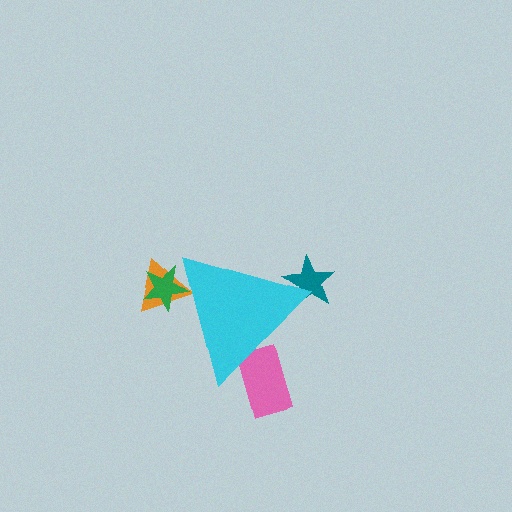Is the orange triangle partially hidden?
Yes, the orange triangle is partially hidden behind the cyan triangle.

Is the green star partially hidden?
Yes, the green star is partially hidden behind the cyan triangle.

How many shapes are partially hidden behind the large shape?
4 shapes are partially hidden.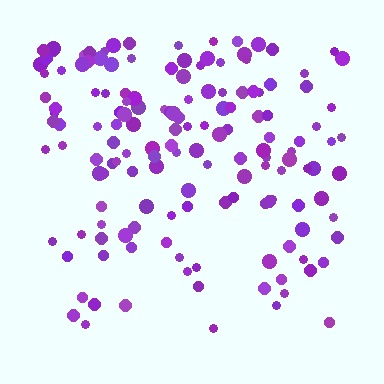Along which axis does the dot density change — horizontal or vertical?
Vertical.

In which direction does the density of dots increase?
From bottom to top, with the top side densest.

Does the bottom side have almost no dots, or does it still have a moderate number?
Still a moderate number, just noticeably fewer than the top.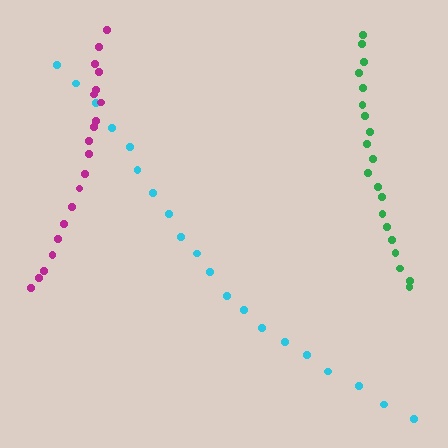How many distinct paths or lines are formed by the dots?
There are 3 distinct paths.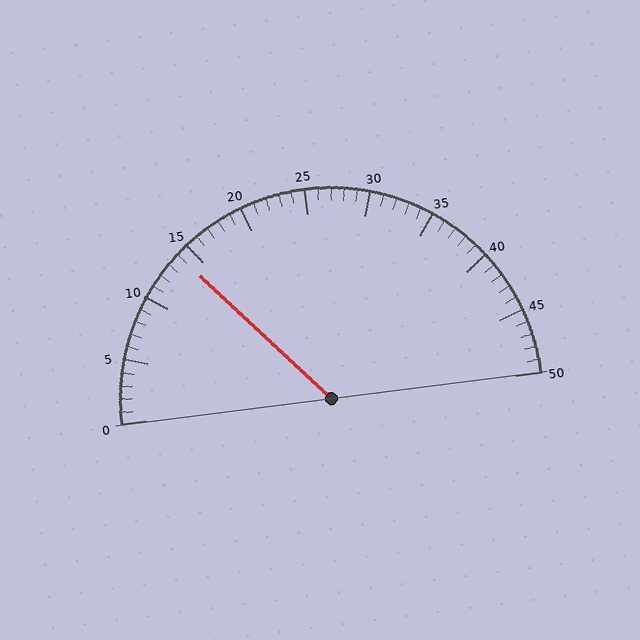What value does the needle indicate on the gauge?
The needle indicates approximately 14.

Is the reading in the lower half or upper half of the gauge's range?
The reading is in the lower half of the range (0 to 50).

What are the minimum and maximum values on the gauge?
The gauge ranges from 0 to 50.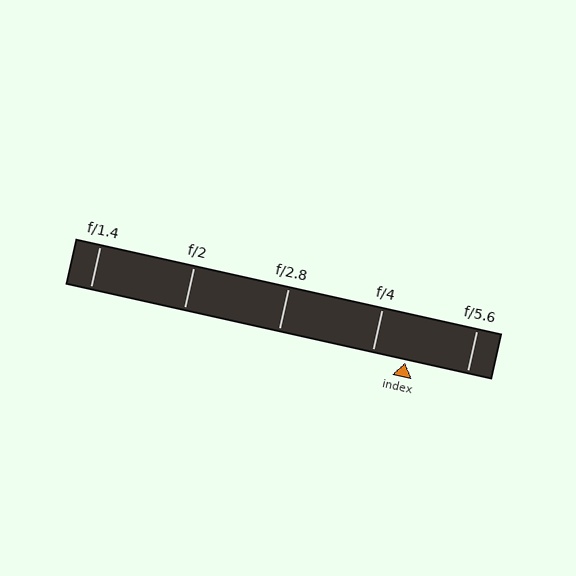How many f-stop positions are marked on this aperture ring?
There are 5 f-stop positions marked.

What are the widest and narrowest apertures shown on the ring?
The widest aperture shown is f/1.4 and the narrowest is f/5.6.